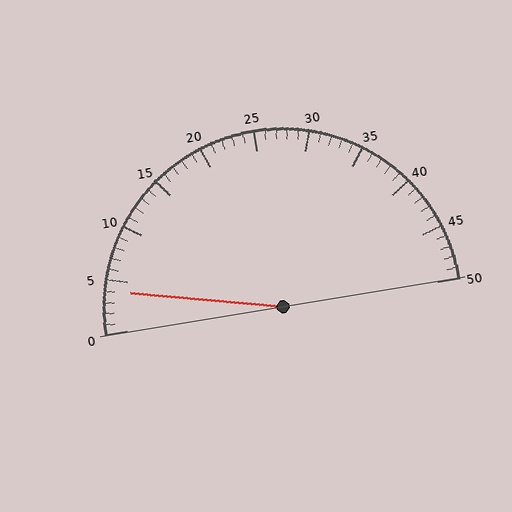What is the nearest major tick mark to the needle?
The nearest major tick mark is 5.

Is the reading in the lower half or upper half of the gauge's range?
The reading is in the lower half of the range (0 to 50).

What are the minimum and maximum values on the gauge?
The gauge ranges from 0 to 50.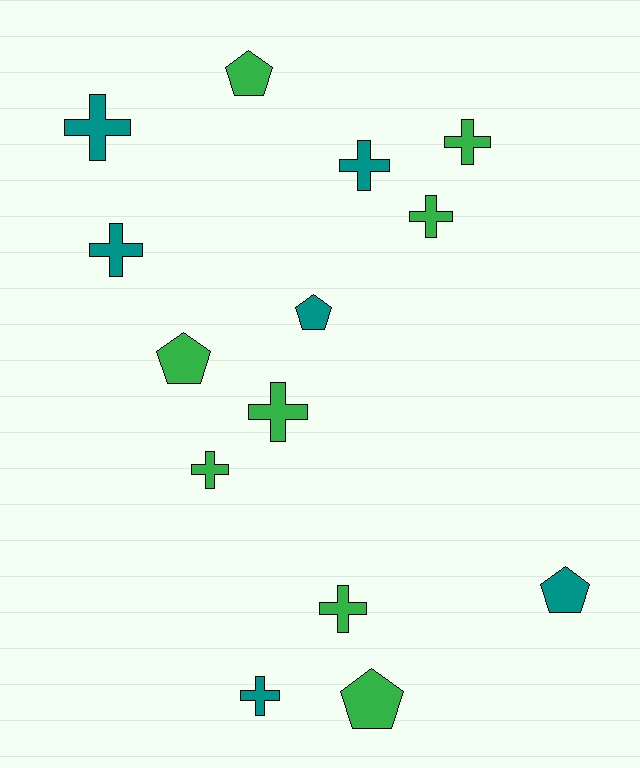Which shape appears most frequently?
Cross, with 9 objects.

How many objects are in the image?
There are 14 objects.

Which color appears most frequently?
Green, with 8 objects.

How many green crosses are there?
There are 5 green crosses.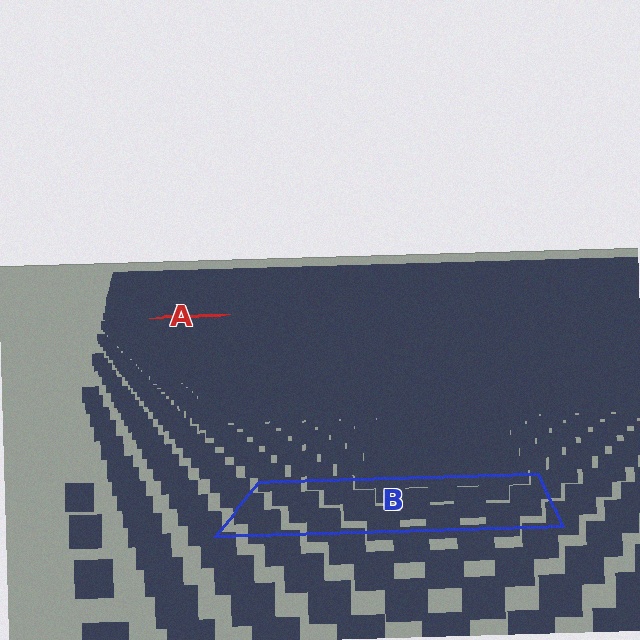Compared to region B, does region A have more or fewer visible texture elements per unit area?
Region A has more texture elements per unit area — they are packed more densely because it is farther away.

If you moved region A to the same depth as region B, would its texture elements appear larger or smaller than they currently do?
They would appear larger. At a closer depth, the same texture elements are projected at a bigger on-screen size.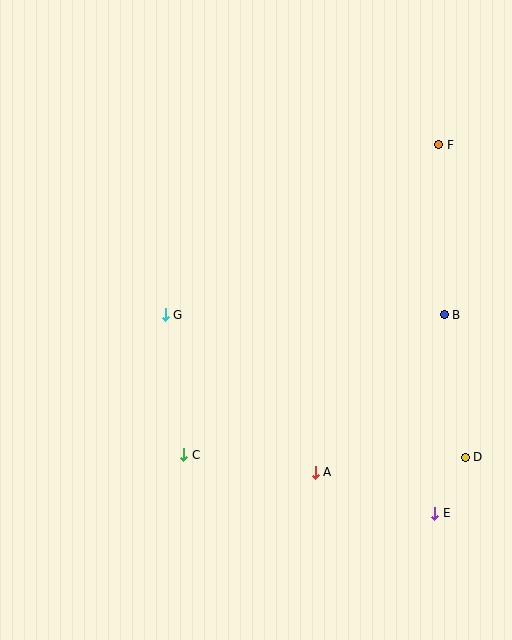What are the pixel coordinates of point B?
Point B is at (444, 315).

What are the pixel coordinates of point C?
Point C is at (184, 455).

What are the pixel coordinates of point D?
Point D is at (465, 457).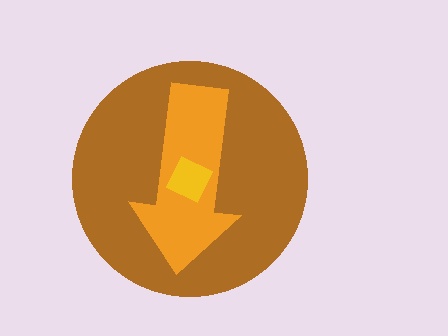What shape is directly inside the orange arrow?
The yellow square.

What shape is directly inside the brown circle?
The orange arrow.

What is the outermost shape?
The brown circle.